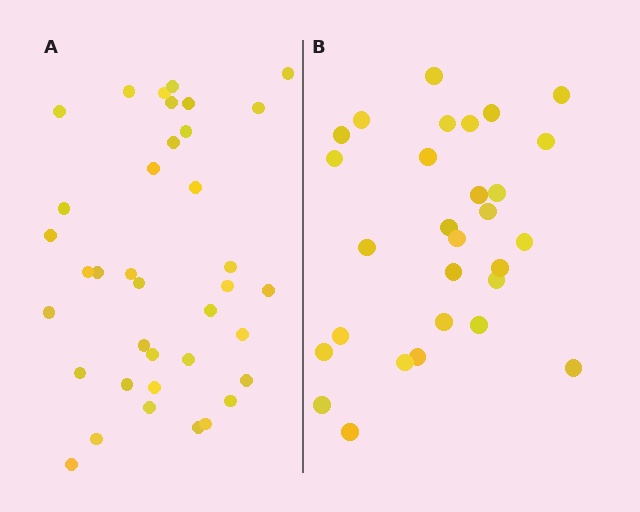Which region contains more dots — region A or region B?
Region A (the left region) has more dots.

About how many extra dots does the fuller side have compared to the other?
Region A has roughly 8 or so more dots than region B.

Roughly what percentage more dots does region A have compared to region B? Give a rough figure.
About 30% more.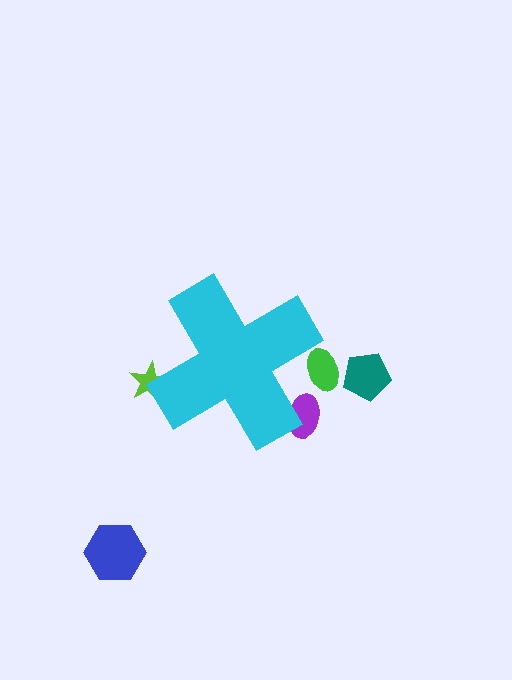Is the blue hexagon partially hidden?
No, the blue hexagon is fully visible.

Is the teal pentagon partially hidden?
No, the teal pentagon is fully visible.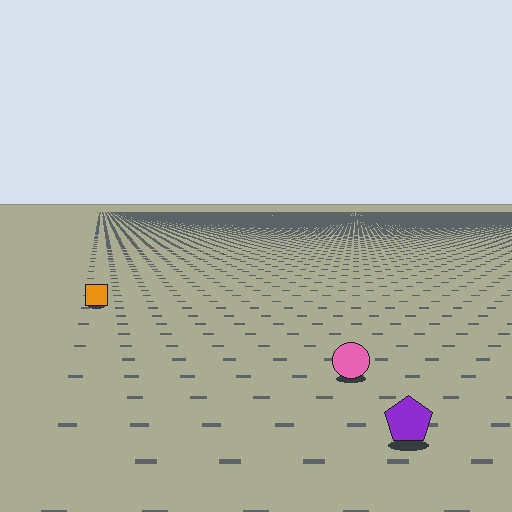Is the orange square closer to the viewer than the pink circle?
No. The pink circle is closer — you can tell from the texture gradient: the ground texture is coarser near it.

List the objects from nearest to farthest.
From nearest to farthest: the purple pentagon, the pink circle, the orange square.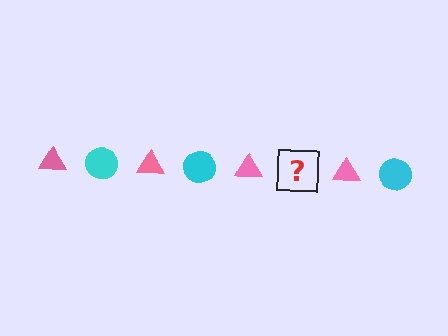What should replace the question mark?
The question mark should be replaced with a cyan circle.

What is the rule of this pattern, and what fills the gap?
The rule is that the pattern alternates between pink triangle and cyan circle. The gap should be filled with a cyan circle.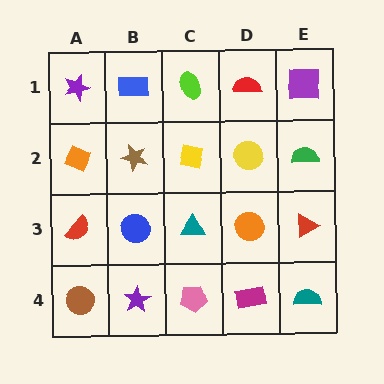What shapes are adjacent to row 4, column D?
An orange circle (row 3, column D), a pink pentagon (row 4, column C), a teal semicircle (row 4, column E).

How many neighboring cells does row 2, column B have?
4.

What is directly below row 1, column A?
An orange diamond.